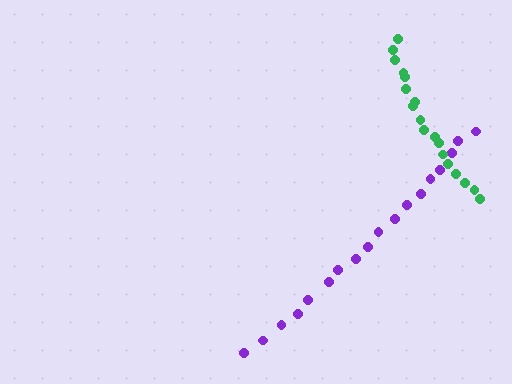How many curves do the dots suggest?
There are 2 distinct paths.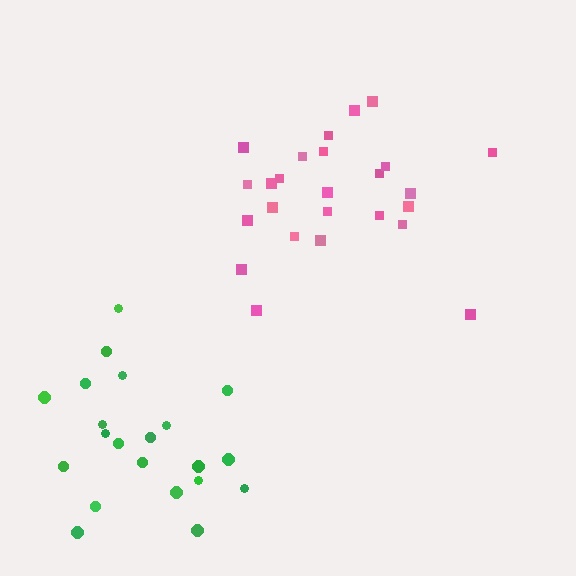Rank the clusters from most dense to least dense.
pink, green.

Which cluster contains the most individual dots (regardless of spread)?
Pink (25).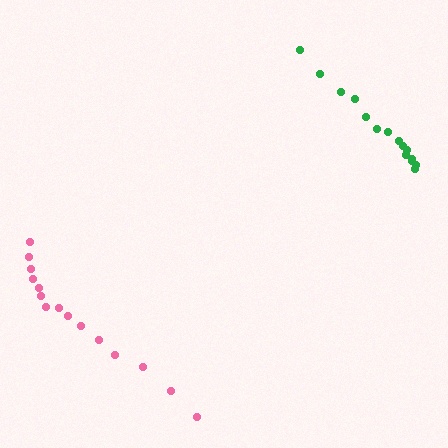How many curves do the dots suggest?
There are 2 distinct paths.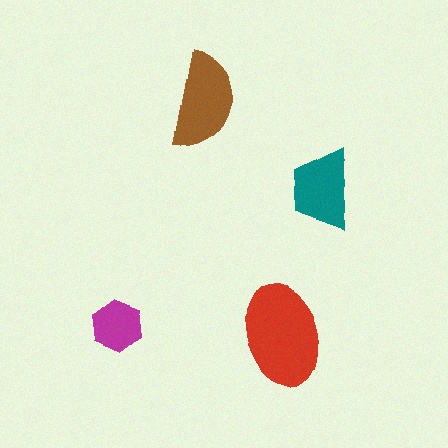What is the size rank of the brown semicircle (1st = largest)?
2nd.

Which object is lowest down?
The red ellipse is bottommost.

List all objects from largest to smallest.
The red ellipse, the brown semicircle, the teal trapezoid, the magenta hexagon.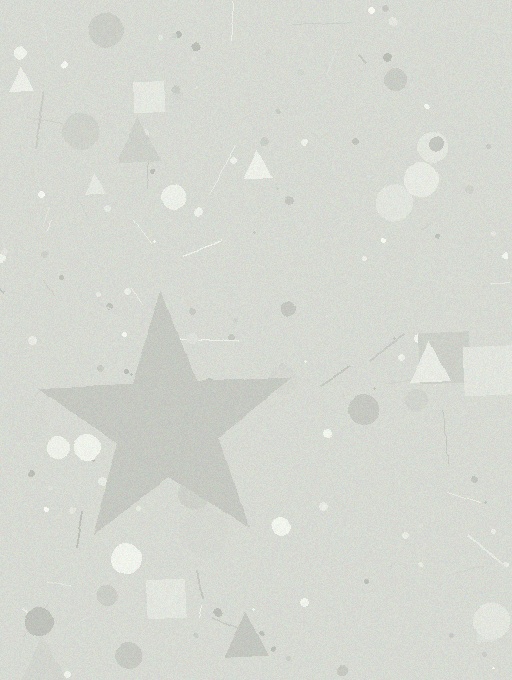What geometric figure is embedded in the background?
A star is embedded in the background.